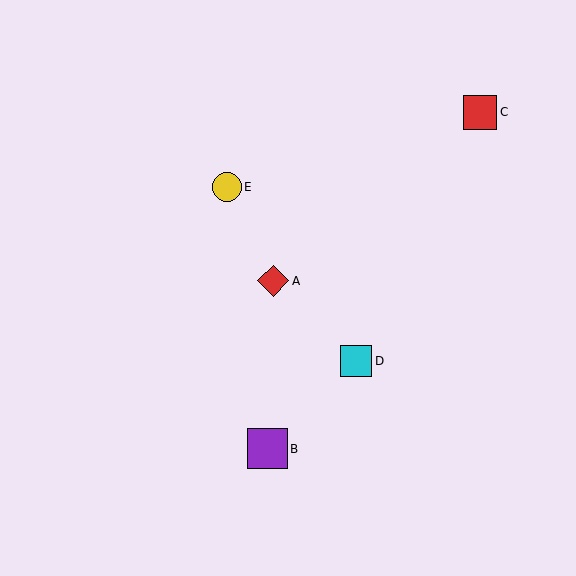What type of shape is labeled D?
Shape D is a cyan square.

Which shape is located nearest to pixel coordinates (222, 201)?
The yellow circle (labeled E) at (227, 187) is nearest to that location.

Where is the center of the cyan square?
The center of the cyan square is at (356, 361).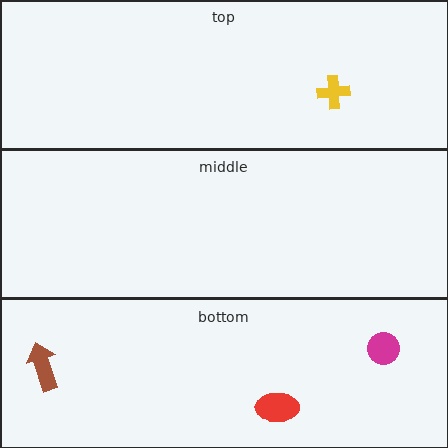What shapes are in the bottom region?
The magenta circle, the red ellipse, the brown arrow.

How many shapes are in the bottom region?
3.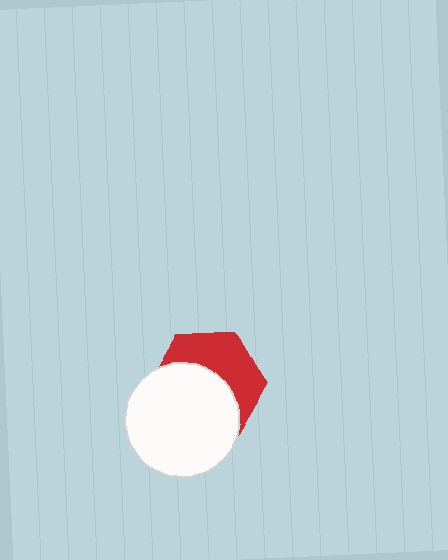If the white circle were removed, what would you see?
You would see the complete red hexagon.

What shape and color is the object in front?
The object in front is a white circle.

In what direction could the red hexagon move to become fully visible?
The red hexagon could move toward the upper-right. That would shift it out from behind the white circle entirely.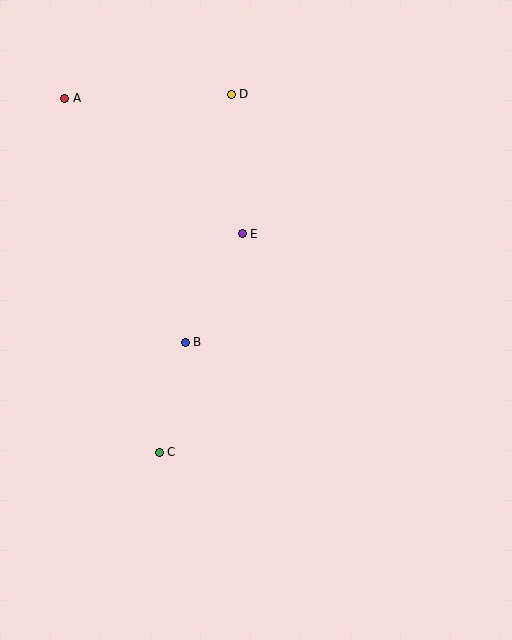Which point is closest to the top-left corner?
Point A is closest to the top-left corner.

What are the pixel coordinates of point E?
Point E is at (242, 234).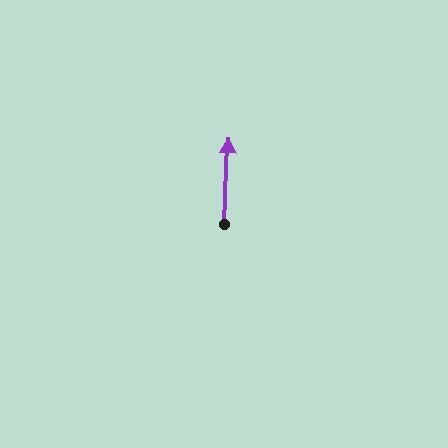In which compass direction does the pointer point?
North.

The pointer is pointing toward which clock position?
Roughly 12 o'clock.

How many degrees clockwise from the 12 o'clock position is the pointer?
Approximately 2 degrees.